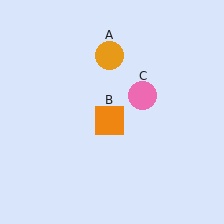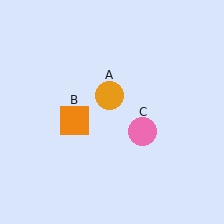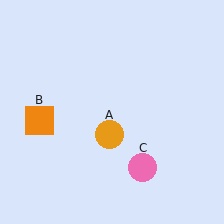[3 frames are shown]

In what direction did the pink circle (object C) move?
The pink circle (object C) moved down.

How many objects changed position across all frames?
3 objects changed position: orange circle (object A), orange square (object B), pink circle (object C).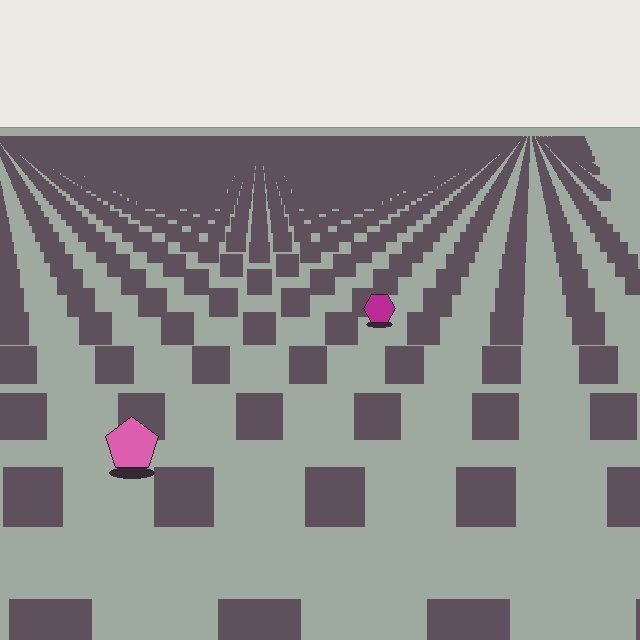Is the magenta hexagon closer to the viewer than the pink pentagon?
No. The pink pentagon is closer — you can tell from the texture gradient: the ground texture is coarser near it.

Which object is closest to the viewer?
The pink pentagon is closest. The texture marks near it are larger and more spread out.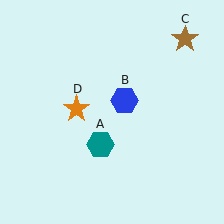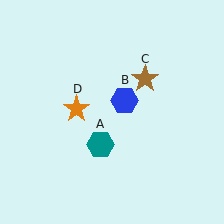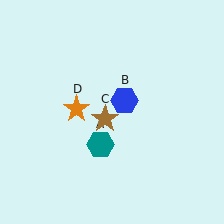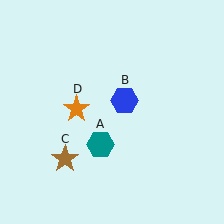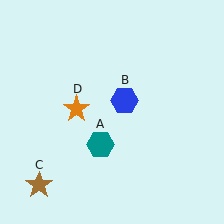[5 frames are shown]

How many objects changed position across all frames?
1 object changed position: brown star (object C).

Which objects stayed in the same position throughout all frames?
Teal hexagon (object A) and blue hexagon (object B) and orange star (object D) remained stationary.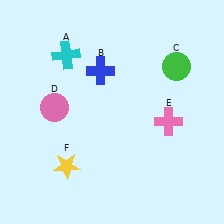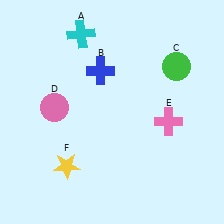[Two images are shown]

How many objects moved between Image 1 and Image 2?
1 object moved between the two images.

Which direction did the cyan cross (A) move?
The cyan cross (A) moved up.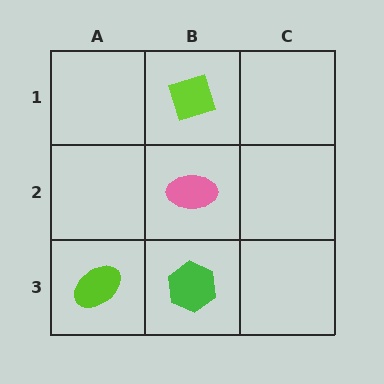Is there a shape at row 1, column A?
No, that cell is empty.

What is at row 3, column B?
A green hexagon.